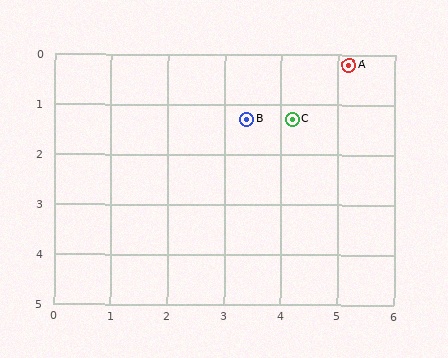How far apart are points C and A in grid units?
Points C and A are about 1.5 grid units apart.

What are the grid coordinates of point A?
Point A is at approximately (5.2, 0.2).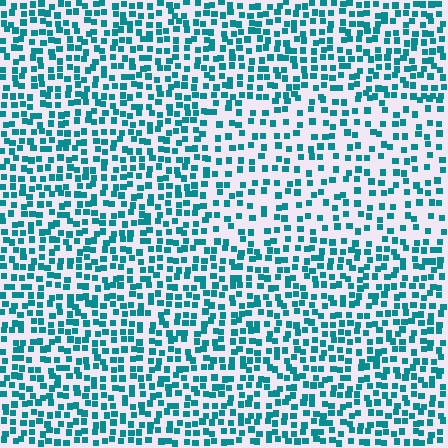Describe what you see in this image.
The image contains small teal elements arranged at two different densities. A rectangle-shaped region is visible where the elements are less densely packed than the surrounding area.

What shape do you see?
I see a rectangle.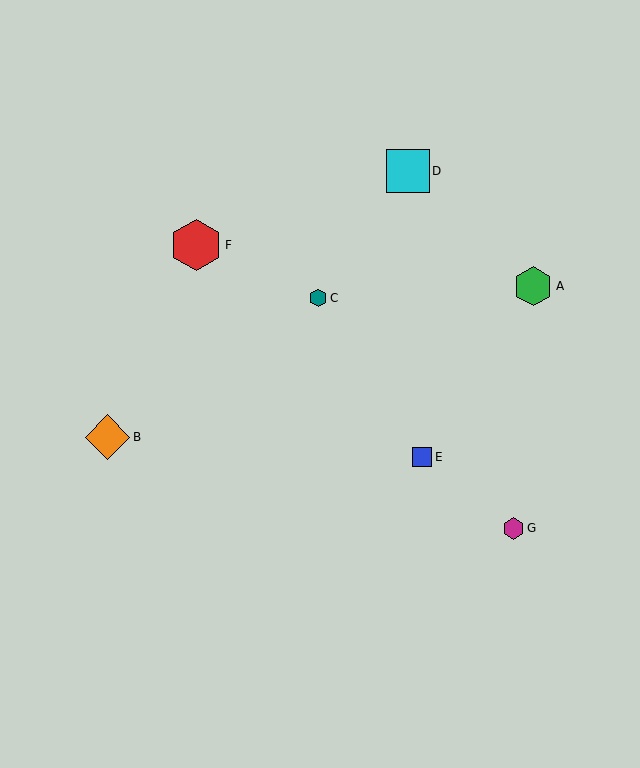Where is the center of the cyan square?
The center of the cyan square is at (408, 171).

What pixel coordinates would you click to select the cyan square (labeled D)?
Click at (408, 171) to select the cyan square D.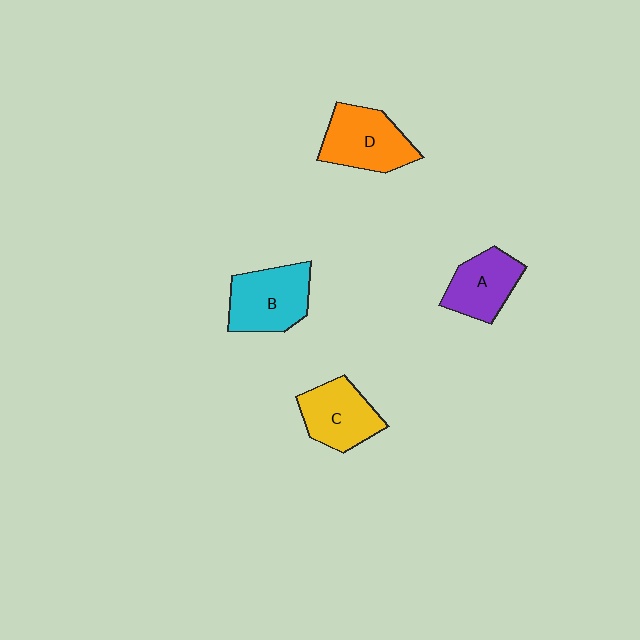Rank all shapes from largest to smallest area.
From largest to smallest: B (cyan), D (orange), C (yellow), A (purple).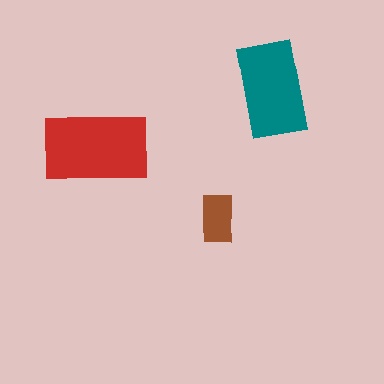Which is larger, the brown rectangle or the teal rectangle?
The teal one.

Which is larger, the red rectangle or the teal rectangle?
The red one.